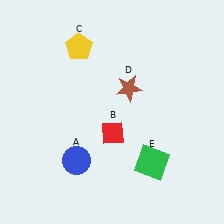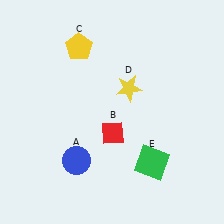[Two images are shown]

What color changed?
The star (D) changed from brown in Image 1 to yellow in Image 2.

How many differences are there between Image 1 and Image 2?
There is 1 difference between the two images.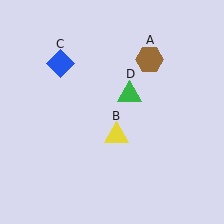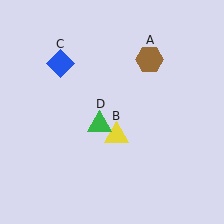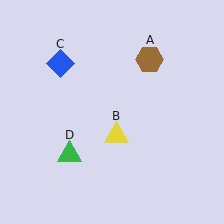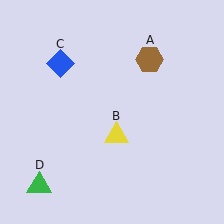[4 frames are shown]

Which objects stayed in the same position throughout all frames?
Brown hexagon (object A) and yellow triangle (object B) and blue diamond (object C) remained stationary.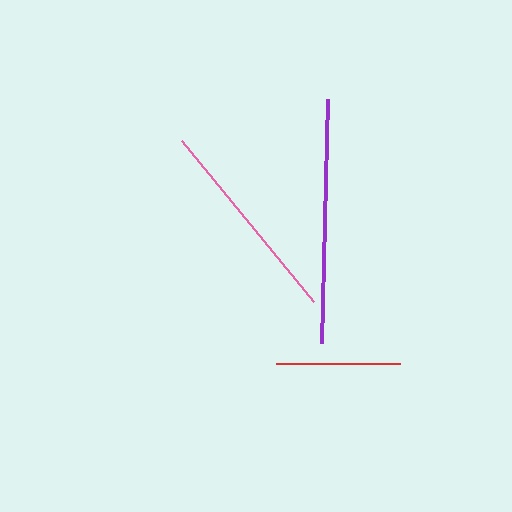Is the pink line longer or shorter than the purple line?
The purple line is longer than the pink line.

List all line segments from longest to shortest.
From longest to shortest: purple, pink, red.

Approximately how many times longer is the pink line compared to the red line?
The pink line is approximately 1.7 times the length of the red line.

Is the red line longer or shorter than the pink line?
The pink line is longer than the red line.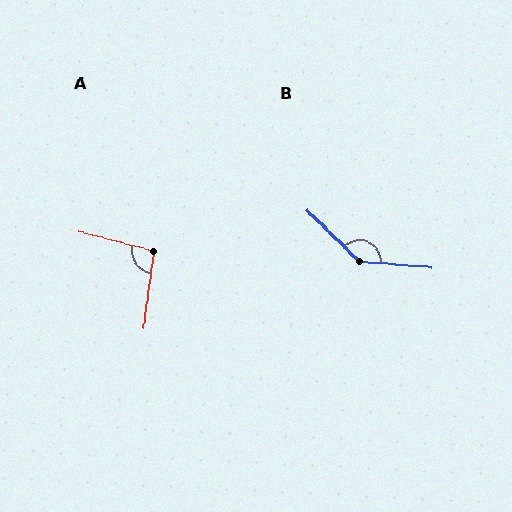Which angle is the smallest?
A, at approximately 97 degrees.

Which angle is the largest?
B, at approximately 140 degrees.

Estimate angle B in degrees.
Approximately 140 degrees.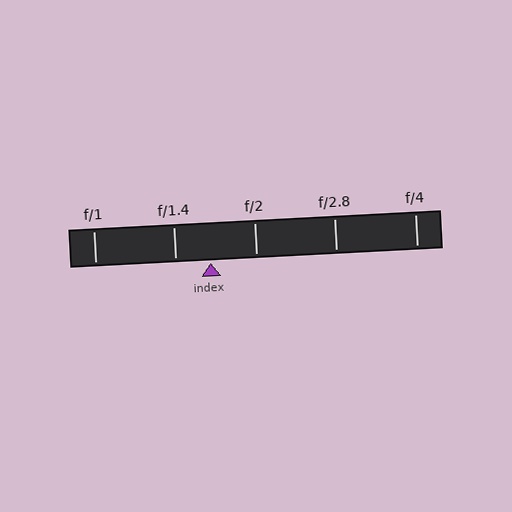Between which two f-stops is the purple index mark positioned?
The index mark is between f/1.4 and f/2.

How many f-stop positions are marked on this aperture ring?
There are 5 f-stop positions marked.